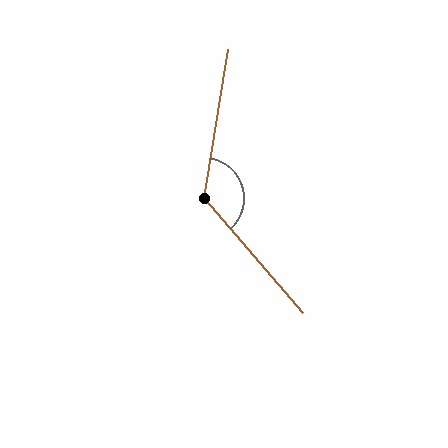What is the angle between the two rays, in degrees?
Approximately 130 degrees.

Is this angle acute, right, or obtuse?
It is obtuse.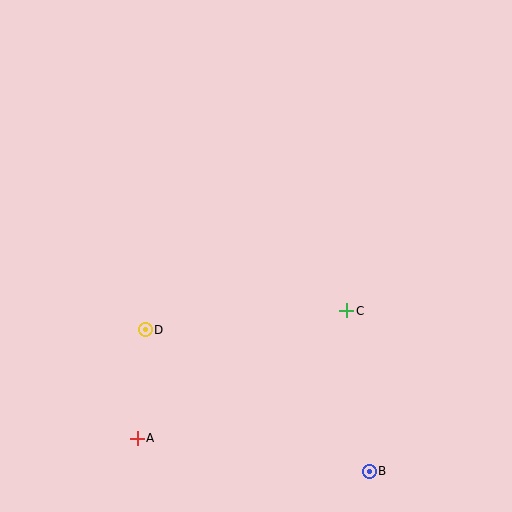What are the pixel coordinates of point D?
Point D is at (145, 330).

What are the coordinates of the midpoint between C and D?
The midpoint between C and D is at (246, 320).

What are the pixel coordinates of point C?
Point C is at (347, 311).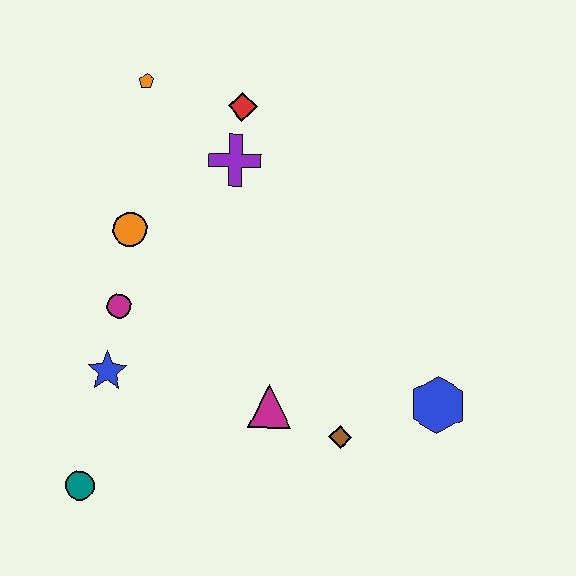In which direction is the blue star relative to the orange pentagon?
The blue star is below the orange pentagon.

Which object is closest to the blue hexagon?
The brown diamond is closest to the blue hexagon.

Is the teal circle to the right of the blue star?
No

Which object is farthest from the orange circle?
The blue hexagon is farthest from the orange circle.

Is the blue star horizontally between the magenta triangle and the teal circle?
Yes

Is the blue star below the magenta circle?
Yes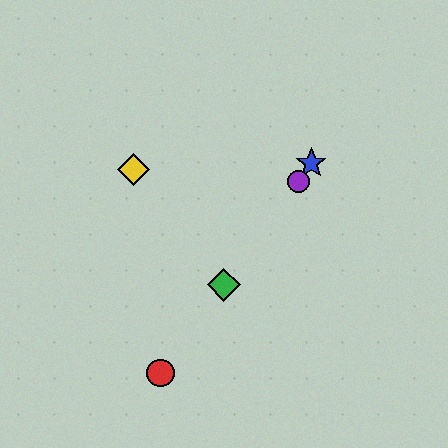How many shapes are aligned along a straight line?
4 shapes (the red circle, the blue star, the green diamond, the purple circle) are aligned along a straight line.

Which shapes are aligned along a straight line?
The red circle, the blue star, the green diamond, the purple circle are aligned along a straight line.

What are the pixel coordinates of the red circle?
The red circle is at (161, 373).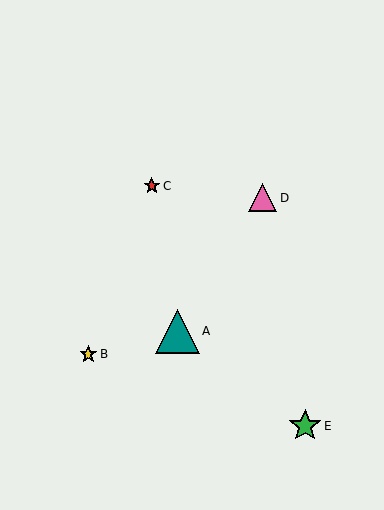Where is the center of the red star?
The center of the red star is at (152, 186).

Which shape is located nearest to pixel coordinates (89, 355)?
The yellow star (labeled B) at (88, 354) is nearest to that location.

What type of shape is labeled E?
Shape E is a green star.